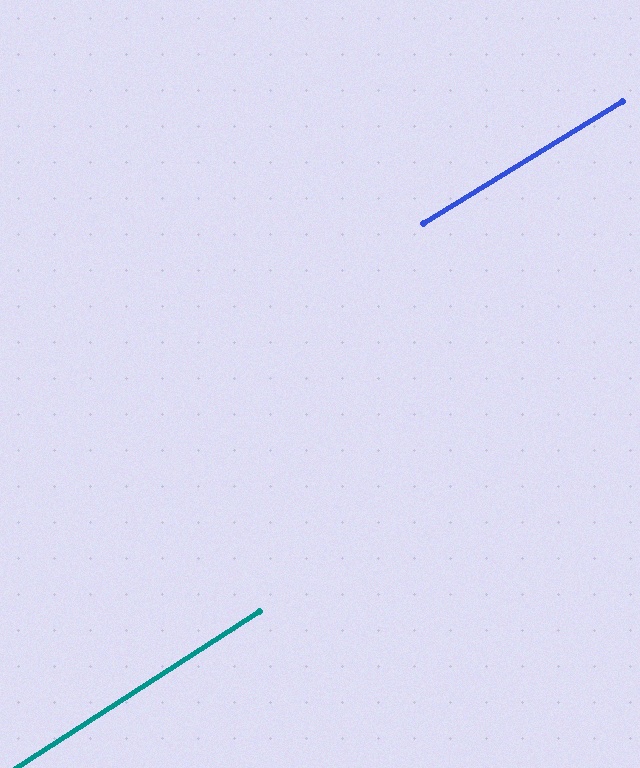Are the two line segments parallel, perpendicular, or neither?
Parallel — their directions differ by only 1.1°.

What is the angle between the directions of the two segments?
Approximately 1 degree.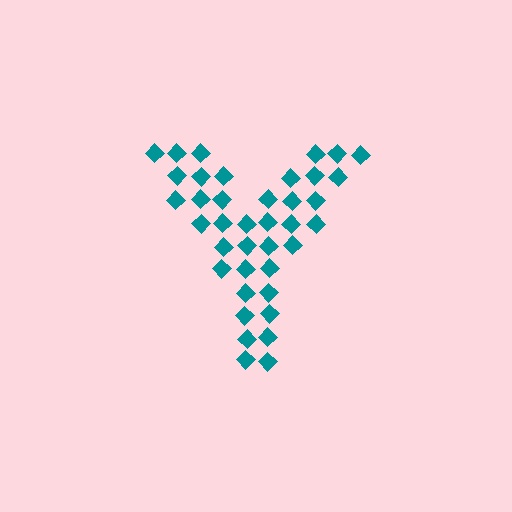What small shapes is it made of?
It is made of small diamonds.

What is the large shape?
The large shape is the letter Y.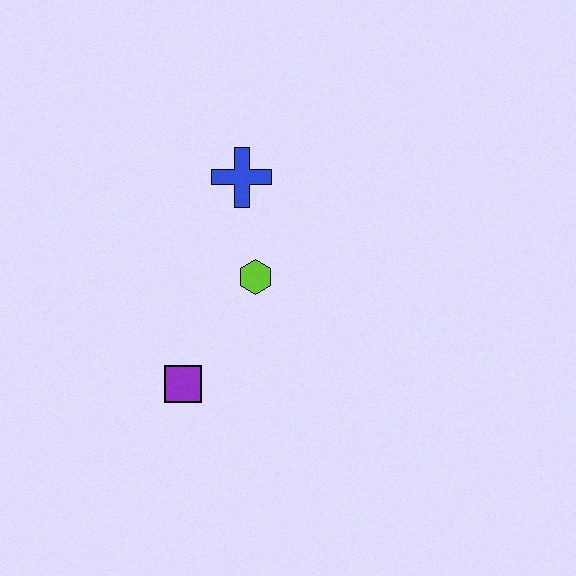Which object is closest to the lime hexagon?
The blue cross is closest to the lime hexagon.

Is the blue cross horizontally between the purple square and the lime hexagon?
Yes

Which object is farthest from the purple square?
The blue cross is farthest from the purple square.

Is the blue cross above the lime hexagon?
Yes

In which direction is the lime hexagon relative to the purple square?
The lime hexagon is above the purple square.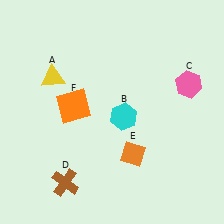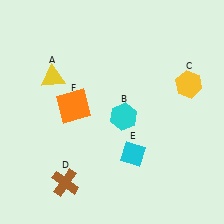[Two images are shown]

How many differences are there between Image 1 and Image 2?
There are 2 differences between the two images.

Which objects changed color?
C changed from pink to yellow. E changed from orange to cyan.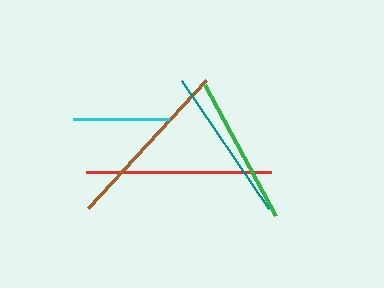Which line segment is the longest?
The red line is the longest at approximately 185 pixels.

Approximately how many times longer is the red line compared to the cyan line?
The red line is approximately 1.9 times the length of the cyan line.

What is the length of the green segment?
The green segment is approximately 149 pixels long.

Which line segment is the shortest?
The cyan line is the shortest at approximately 97 pixels.